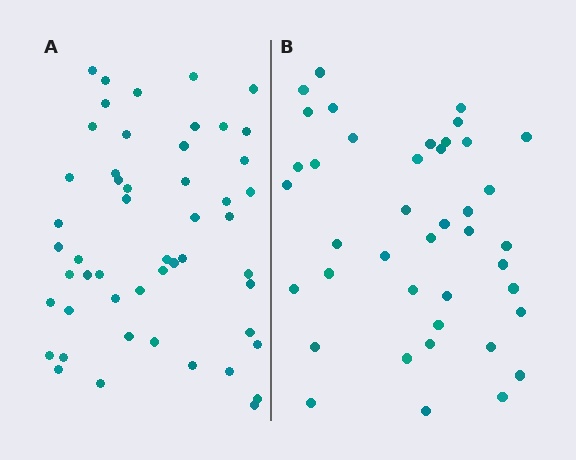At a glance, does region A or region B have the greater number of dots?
Region A (the left region) has more dots.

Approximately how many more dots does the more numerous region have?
Region A has roughly 10 or so more dots than region B.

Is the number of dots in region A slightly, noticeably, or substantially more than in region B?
Region A has only slightly more — the two regions are fairly close. The ratio is roughly 1.2 to 1.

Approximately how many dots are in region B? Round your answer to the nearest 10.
About 40 dots. (The exact count is 41, which rounds to 40.)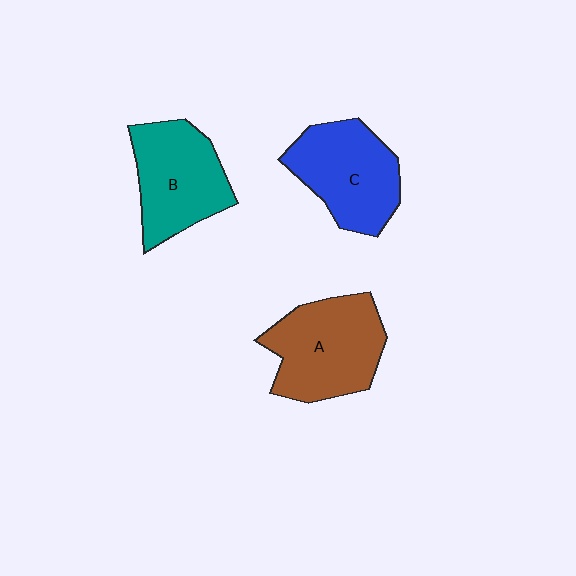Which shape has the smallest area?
Shape B (teal).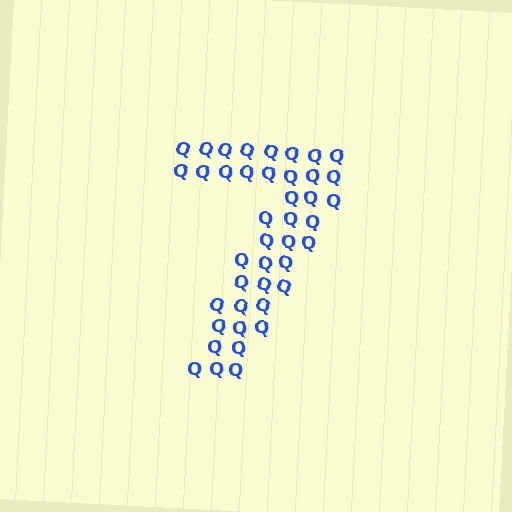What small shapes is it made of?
It is made of small letter Q's.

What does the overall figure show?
The overall figure shows the digit 7.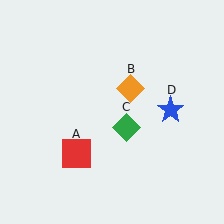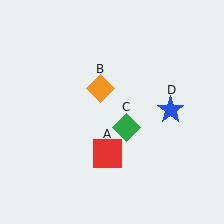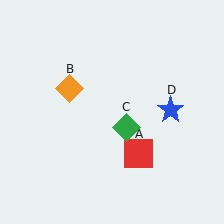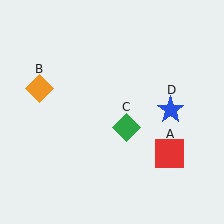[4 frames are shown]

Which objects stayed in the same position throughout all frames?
Green diamond (object C) and blue star (object D) remained stationary.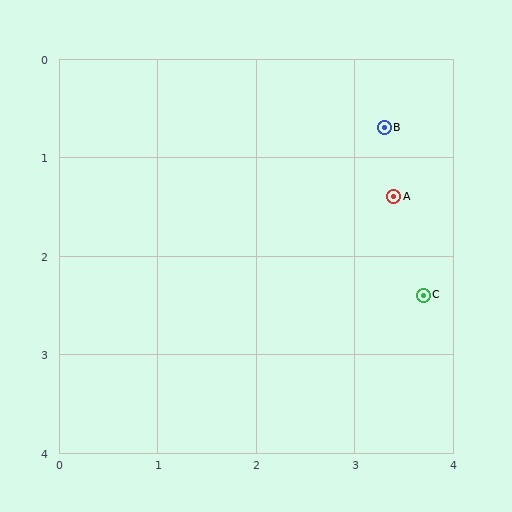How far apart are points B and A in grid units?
Points B and A are about 0.7 grid units apart.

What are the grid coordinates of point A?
Point A is at approximately (3.4, 1.4).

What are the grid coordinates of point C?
Point C is at approximately (3.7, 2.4).